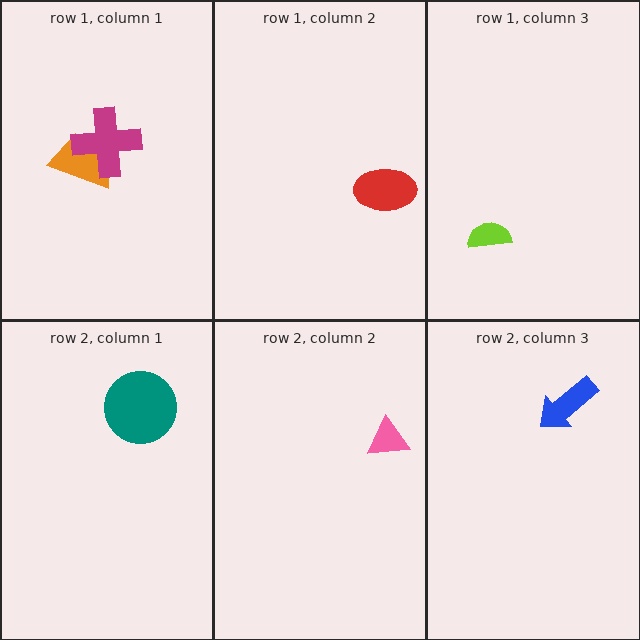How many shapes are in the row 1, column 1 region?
2.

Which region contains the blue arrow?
The row 2, column 3 region.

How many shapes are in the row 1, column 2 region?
1.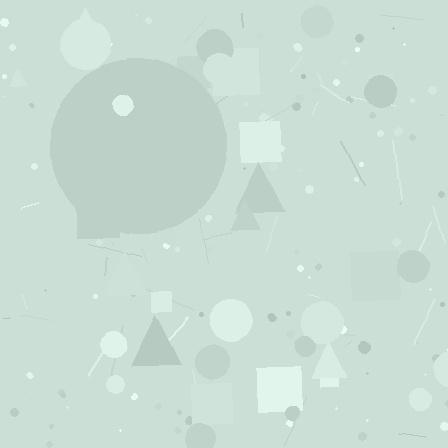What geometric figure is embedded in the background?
A circle is embedded in the background.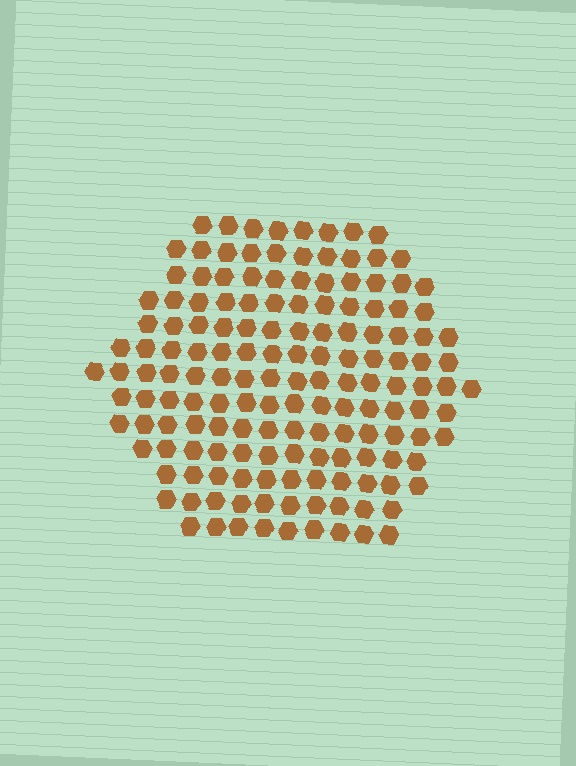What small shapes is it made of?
It is made of small hexagons.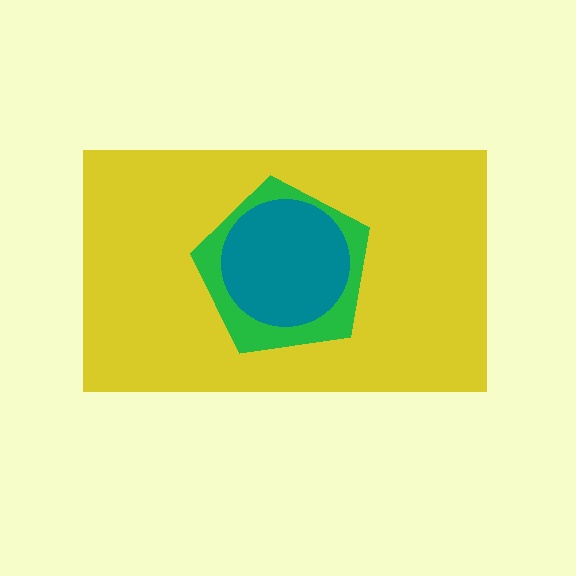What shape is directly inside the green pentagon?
The teal circle.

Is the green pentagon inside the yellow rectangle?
Yes.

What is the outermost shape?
The yellow rectangle.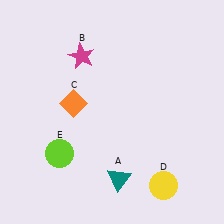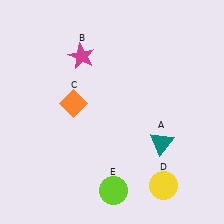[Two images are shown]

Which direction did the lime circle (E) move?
The lime circle (E) moved right.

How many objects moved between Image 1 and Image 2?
2 objects moved between the two images.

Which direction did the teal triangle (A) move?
The teal triangle (A) moved right.